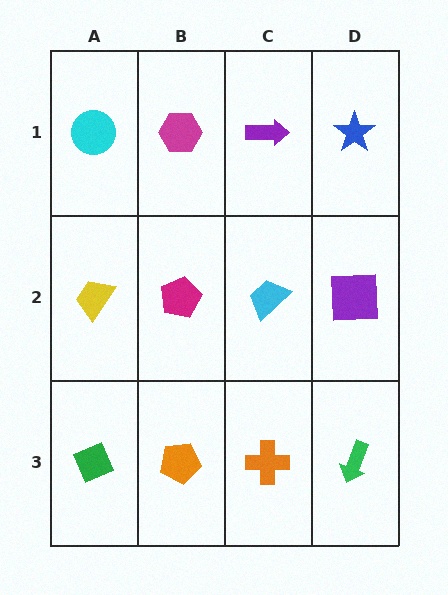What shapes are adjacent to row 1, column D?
A purple square (row 2, column D), a purple arrow (row 1, column C).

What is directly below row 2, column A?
A green diamond.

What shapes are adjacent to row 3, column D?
A purple square (row 2, column D), an orange cross (row 3, column C).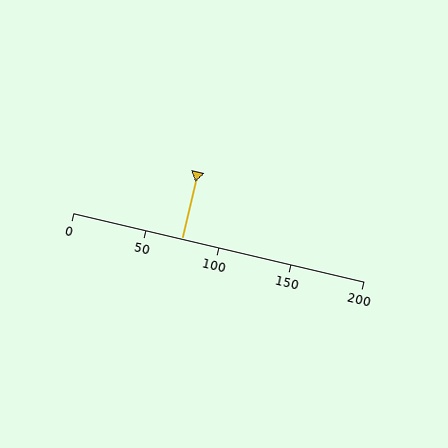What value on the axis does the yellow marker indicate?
The marker indicates approximately 75.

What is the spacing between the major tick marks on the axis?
The major ticks are spaced 50 apart.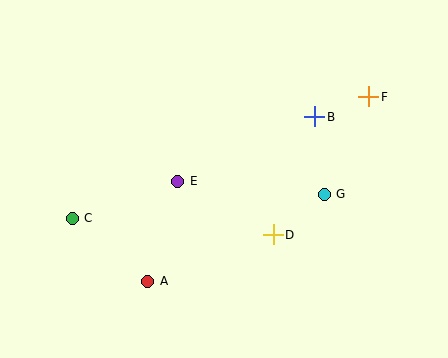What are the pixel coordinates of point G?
Point G is at (324, 194).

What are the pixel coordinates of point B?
Point B is at (315, 117).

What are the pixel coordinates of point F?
Point F is at (369, 97).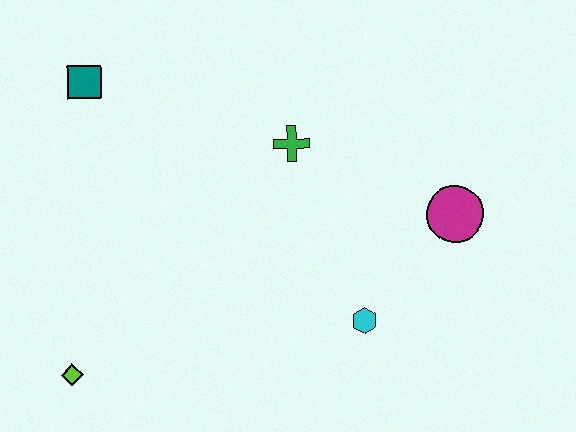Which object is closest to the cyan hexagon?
The magenta circle is closest to the cyan hexagon.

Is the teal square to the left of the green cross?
Yes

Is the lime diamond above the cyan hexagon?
No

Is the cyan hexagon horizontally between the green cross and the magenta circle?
Yes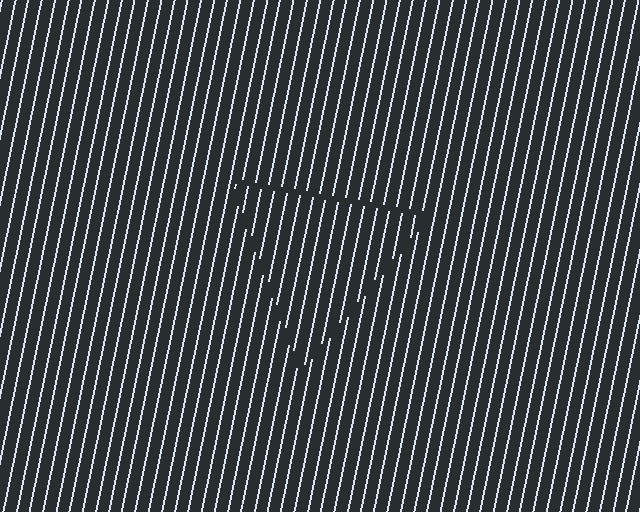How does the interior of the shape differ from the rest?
The interior of the shape contains the same grating, shifted by half a period — the contour is defined by the phase discontinuity where line-ends from the inner and outer gratings abut.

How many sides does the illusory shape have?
3 sides — the line-ends trace a triangle.